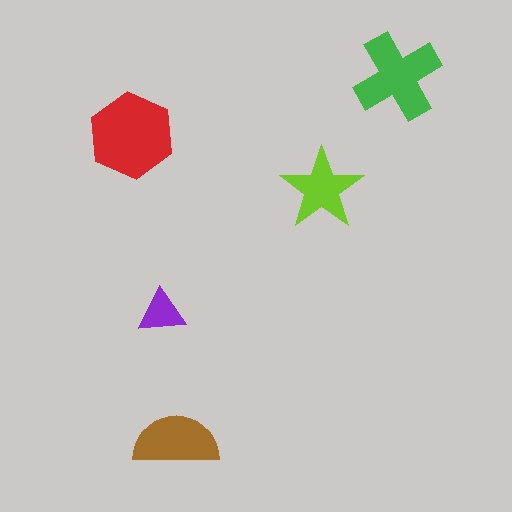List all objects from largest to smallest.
The red hexagon, the green cross, the brown semicircle, the lime star, the purple triangle.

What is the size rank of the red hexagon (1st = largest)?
1st.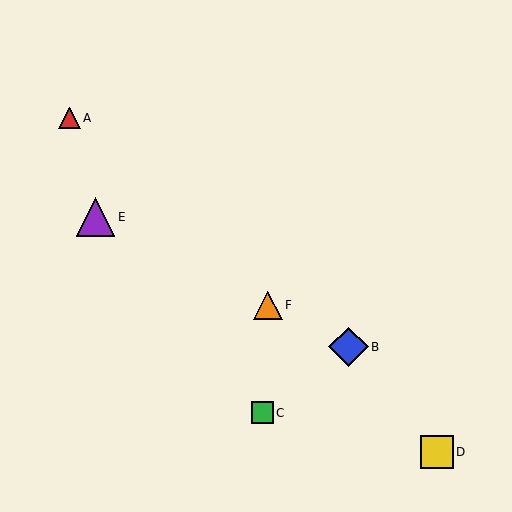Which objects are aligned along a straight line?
Objects B, E, F are aligned along a straight line.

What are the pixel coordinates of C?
Object C is at (262, 413).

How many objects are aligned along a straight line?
3 objects (B, E, F) are aligned along a straight line.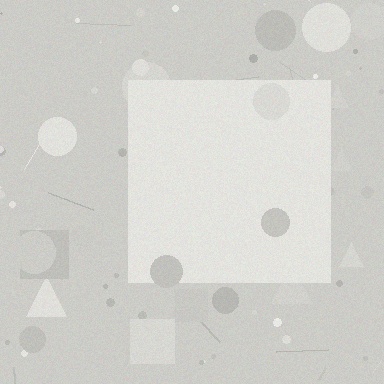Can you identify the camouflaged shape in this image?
The camouflaged shape is a square.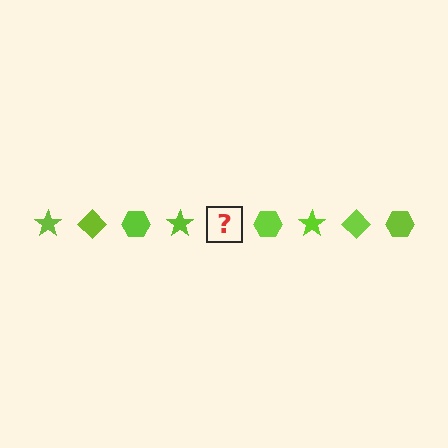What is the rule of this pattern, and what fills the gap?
The rule is that the pattern cycles through star, diamond, hexagon shapes in lime. The gap should be filled with a lime diamond.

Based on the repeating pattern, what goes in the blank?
The blank should be a lime diamond.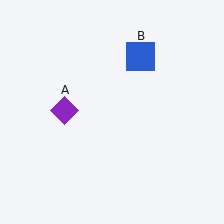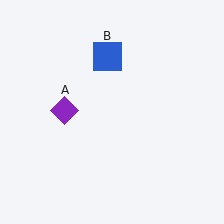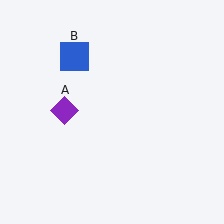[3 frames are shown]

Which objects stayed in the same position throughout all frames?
Purple diamond (object A) remained stationary.